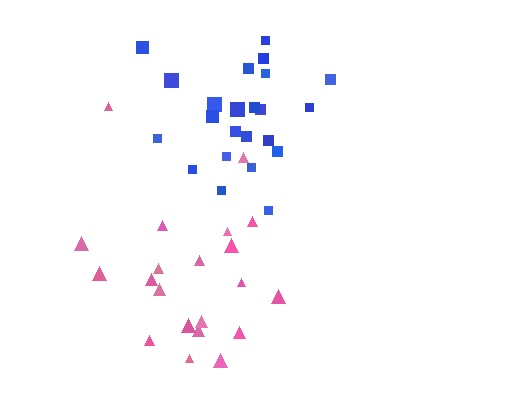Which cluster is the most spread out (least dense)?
Pink.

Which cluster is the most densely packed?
Blue.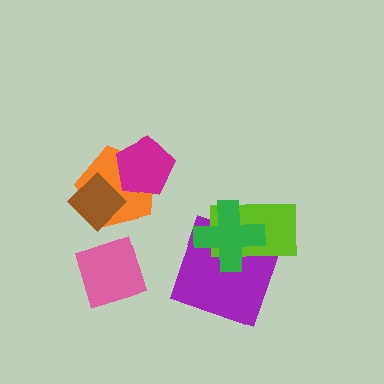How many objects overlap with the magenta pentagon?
1 object overlaps with the magenta pentagon.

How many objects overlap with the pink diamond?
0 objects overlap with the pink diamond.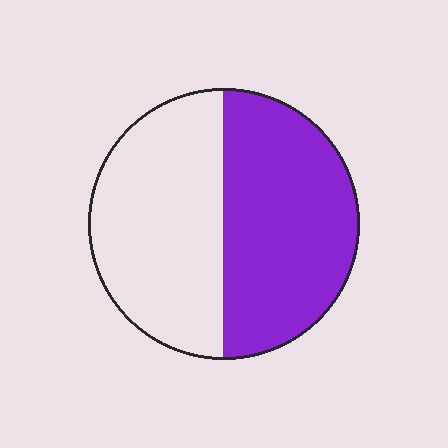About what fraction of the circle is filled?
About one half (1/2).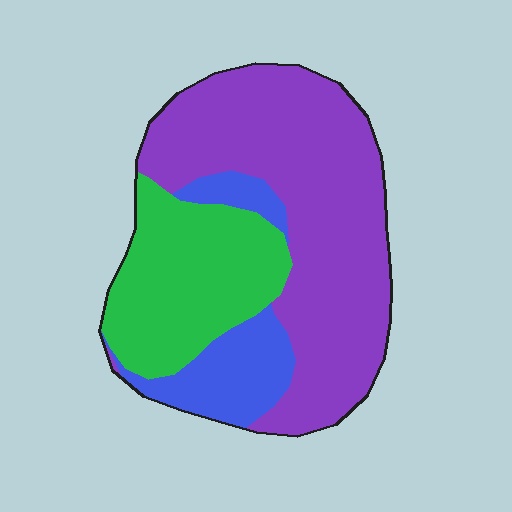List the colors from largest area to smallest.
From largest to smallest: purple, green, blue.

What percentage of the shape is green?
Green covers around 30% of the shape.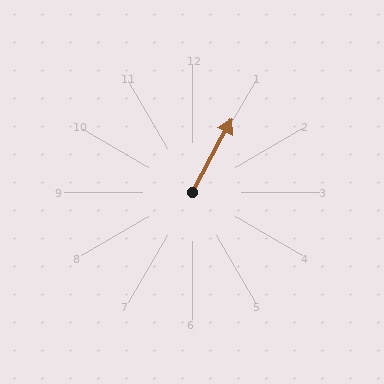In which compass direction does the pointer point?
Northeast.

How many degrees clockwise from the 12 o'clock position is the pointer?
Approximately 28 degrees.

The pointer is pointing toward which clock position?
Roughly 1 o'clock.